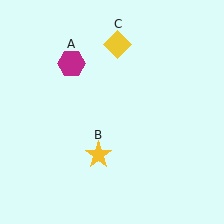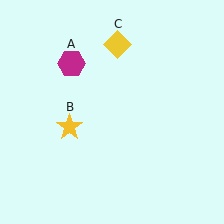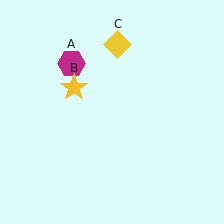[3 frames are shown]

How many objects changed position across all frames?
1 object changed position: yellow star (object B).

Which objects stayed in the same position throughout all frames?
Magenta hexagon (object A) and yellow diamond (object C) remained stationary.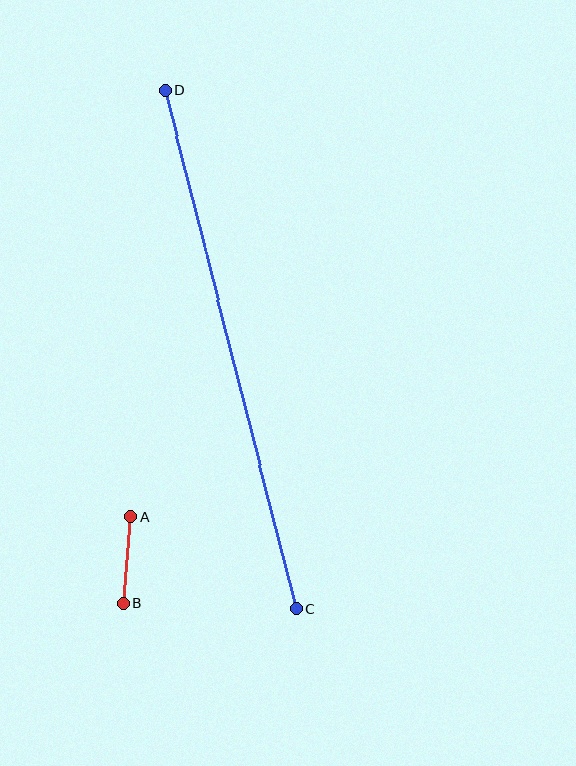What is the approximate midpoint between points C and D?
The midpoint is at approximately (230, 350) pixels.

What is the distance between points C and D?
The distance is approximately 535 pixels.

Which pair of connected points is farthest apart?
Points C and D are farthest apart.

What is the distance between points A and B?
The distance is approximately 87 pixels.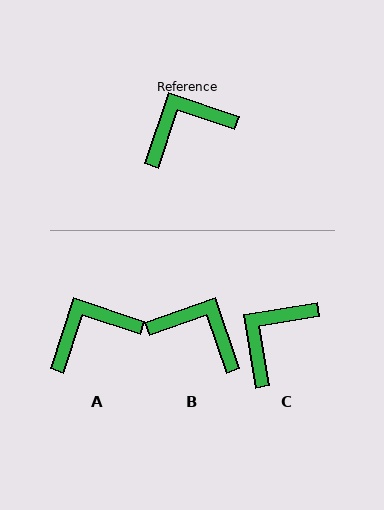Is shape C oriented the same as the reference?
No, it is off by about 28 degrees.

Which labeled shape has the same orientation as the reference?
A.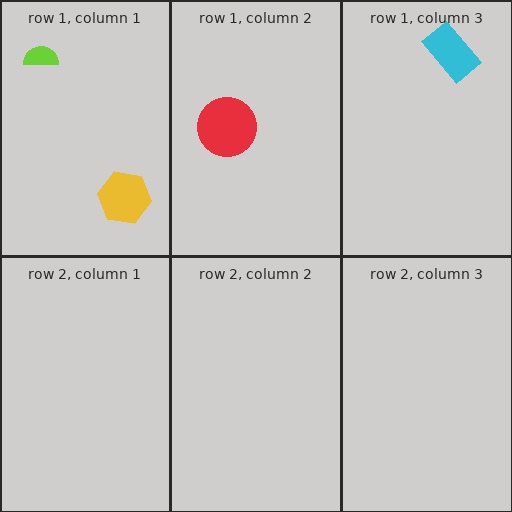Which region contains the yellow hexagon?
The row 1, column 1 region.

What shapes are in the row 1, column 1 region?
The yellow hexagon, the lime semicircle.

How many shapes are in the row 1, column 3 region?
1.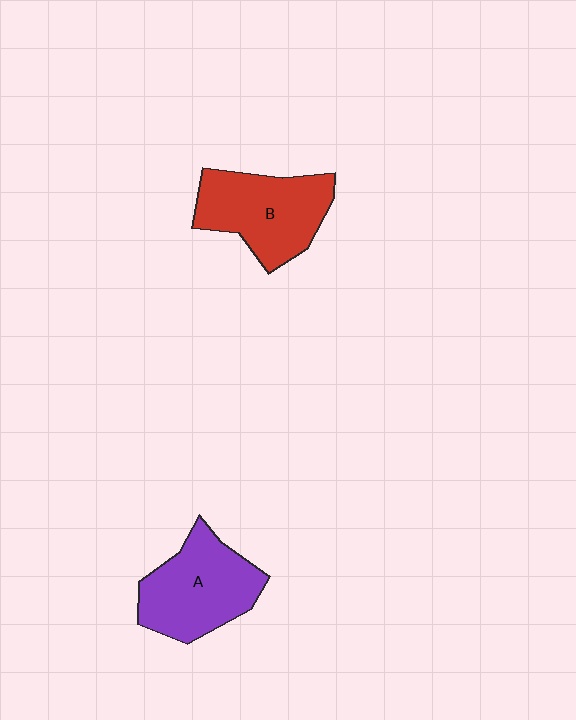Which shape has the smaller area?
Shape A (purple).